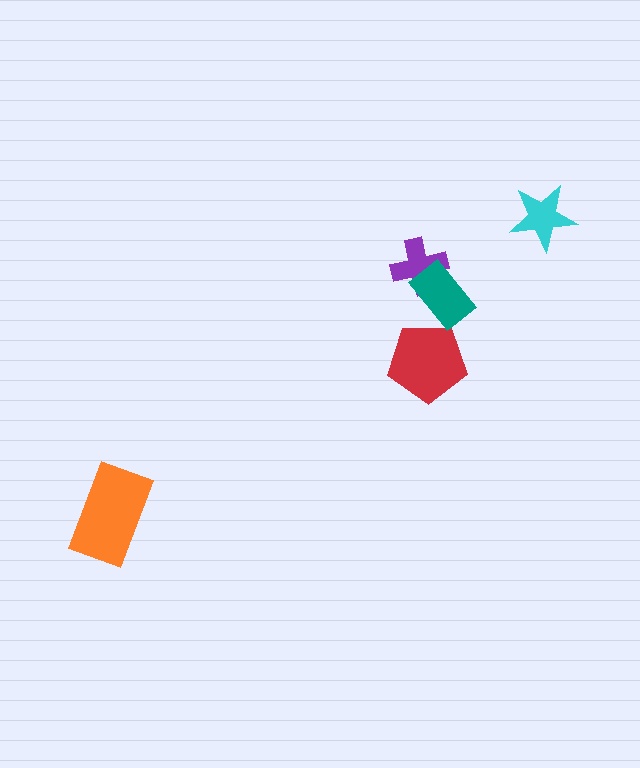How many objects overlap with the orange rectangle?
0 objects overlap with the orange rectangle.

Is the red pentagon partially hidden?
No, no other shape covers it.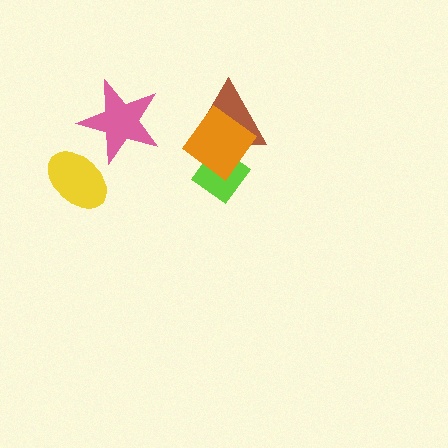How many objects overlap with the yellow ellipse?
0 objects overlap with the yellow ellipse.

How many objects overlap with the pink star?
0 objects overlap with the pink star.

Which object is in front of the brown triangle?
The orange diamond is in front of the brown triangle.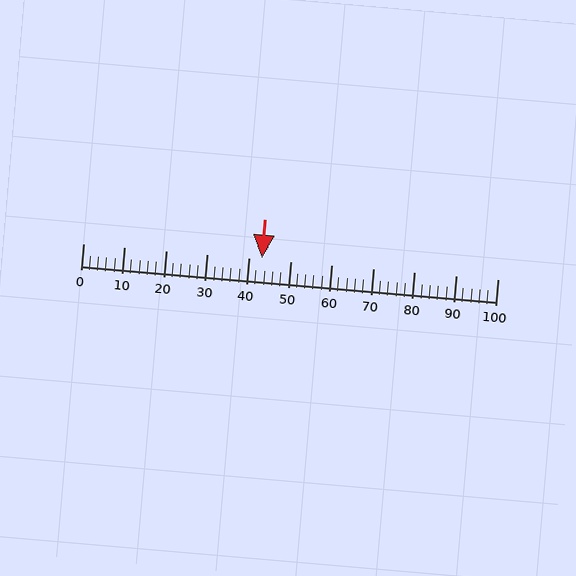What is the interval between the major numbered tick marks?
The major tick marks are spaced 10 units apart.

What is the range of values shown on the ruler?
The ruler shows values from 0 to 100.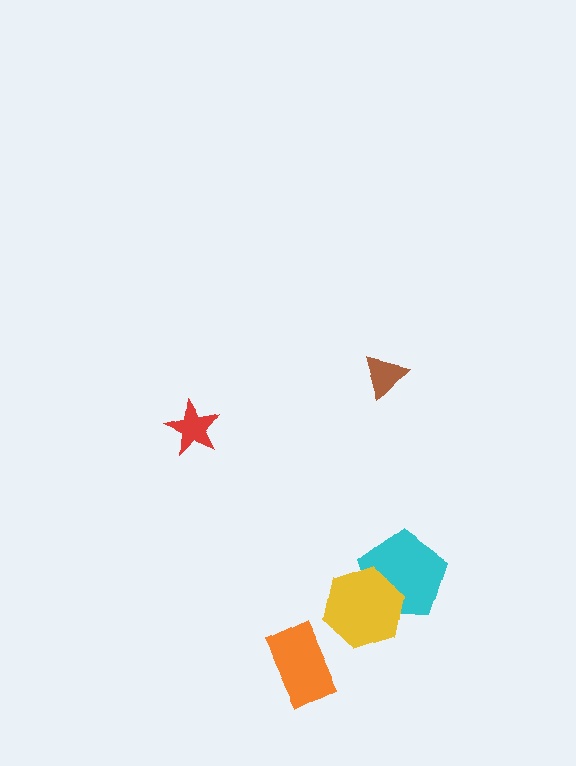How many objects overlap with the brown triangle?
0 objects overlap with the brown triangle.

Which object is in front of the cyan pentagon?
The yellow hexagon is in front of the cyan pentagon.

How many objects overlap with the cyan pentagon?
1 object overlaps with the cyan pentagon.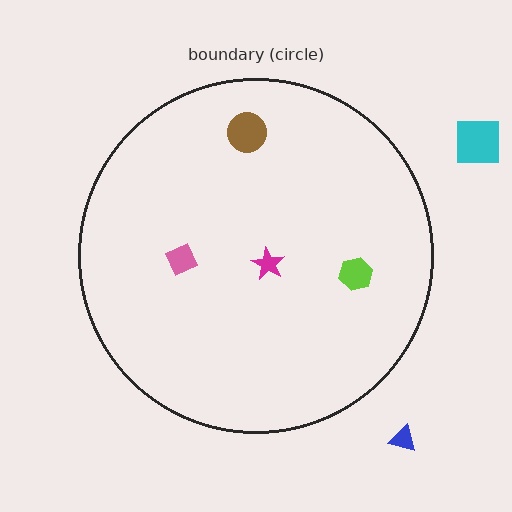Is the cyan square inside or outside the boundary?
Outside.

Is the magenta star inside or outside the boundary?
Inside.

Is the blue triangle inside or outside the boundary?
Outside.